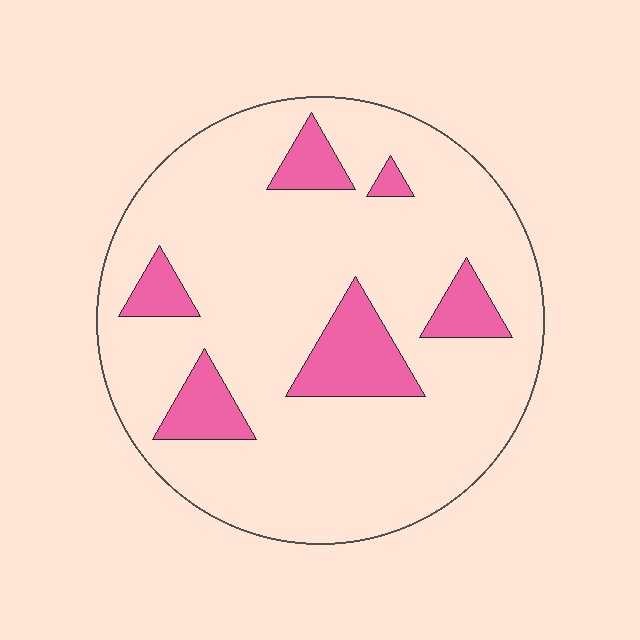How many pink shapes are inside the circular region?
6.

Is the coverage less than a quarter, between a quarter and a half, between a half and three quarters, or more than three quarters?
Less than a quarter.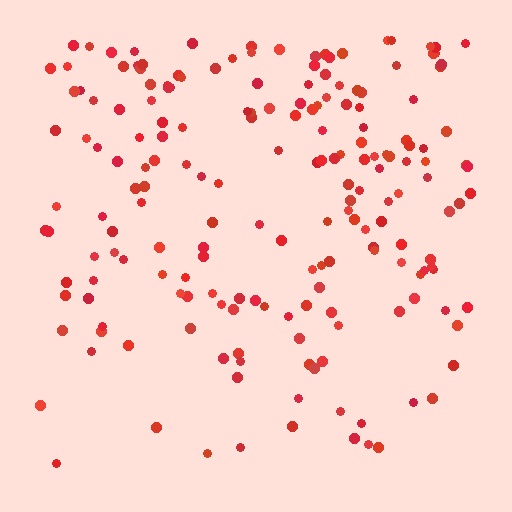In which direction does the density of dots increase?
From bottom to top, with the top side densest.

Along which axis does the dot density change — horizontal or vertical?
Vertical.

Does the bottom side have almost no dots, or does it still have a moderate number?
Still a moderate number, just noticeably fewer than the top.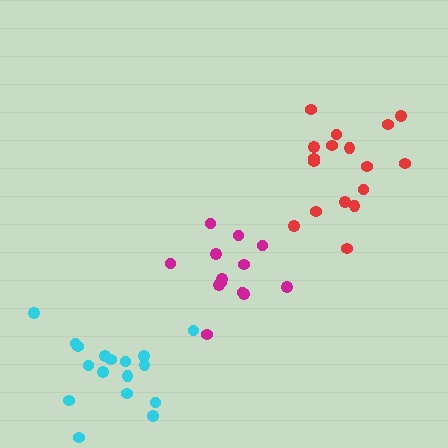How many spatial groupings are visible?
There are 3 spatial groupings.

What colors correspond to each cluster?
The clusters are colored: cyan, magenta, red.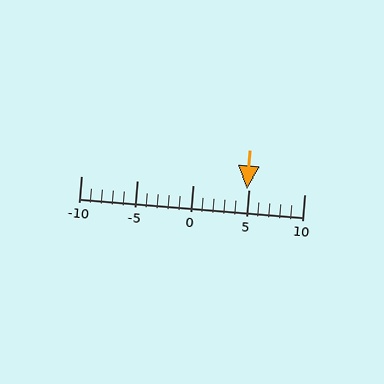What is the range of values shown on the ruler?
The ruler shows values from -10 to 10.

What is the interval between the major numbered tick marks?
The major tick marks are spaced 5 units apart.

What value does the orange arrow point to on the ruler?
The orange arrow points to approximately 5.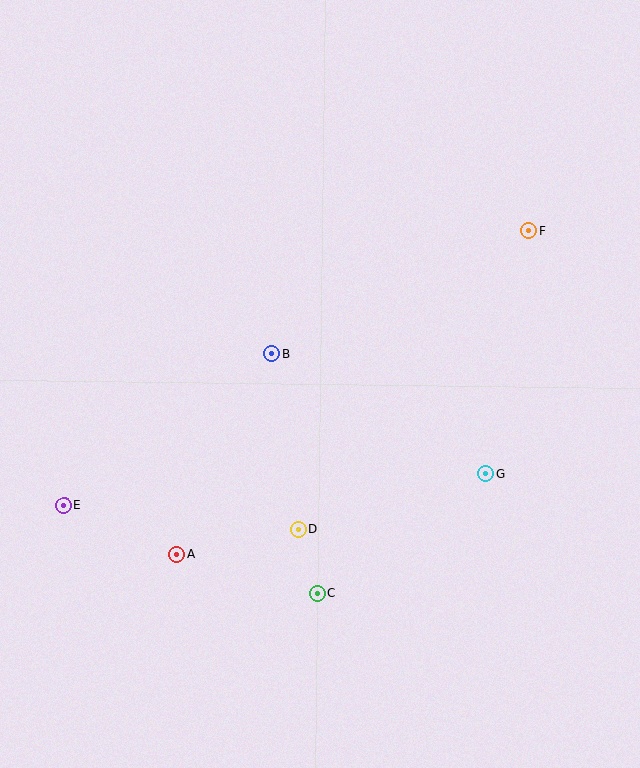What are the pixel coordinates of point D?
Point D is at (298, 529).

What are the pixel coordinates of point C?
Point C is at (318, 593).